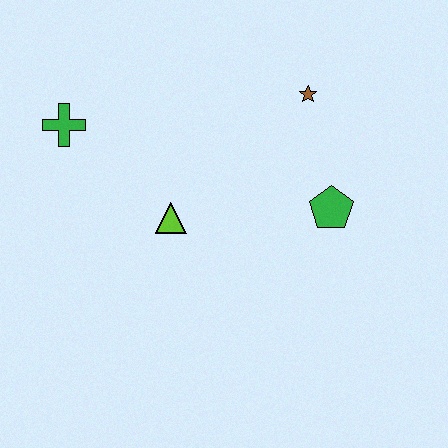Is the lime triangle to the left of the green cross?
No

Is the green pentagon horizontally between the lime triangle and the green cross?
No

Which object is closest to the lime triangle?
The green cross is closest to the lime triangle.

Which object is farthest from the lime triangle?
The brown star is farthest from the lime triangle.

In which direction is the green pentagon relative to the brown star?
The green pentagon is below the brown star.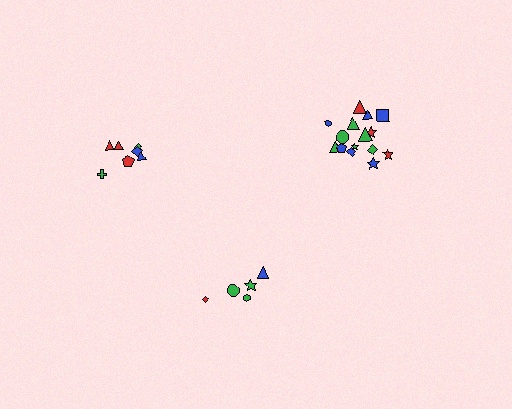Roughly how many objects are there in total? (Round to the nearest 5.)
Roughly 25 objects in total.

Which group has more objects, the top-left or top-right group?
The top-right group.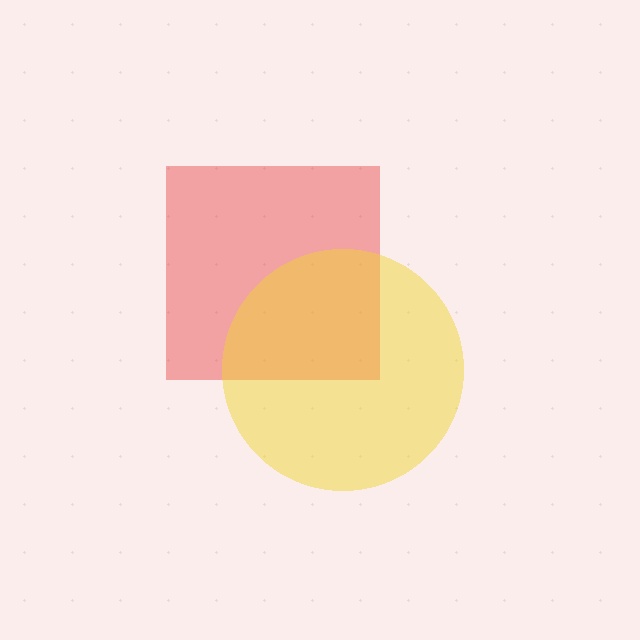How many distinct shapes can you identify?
There are 2 distinct shapes: a red square, a yellow circle.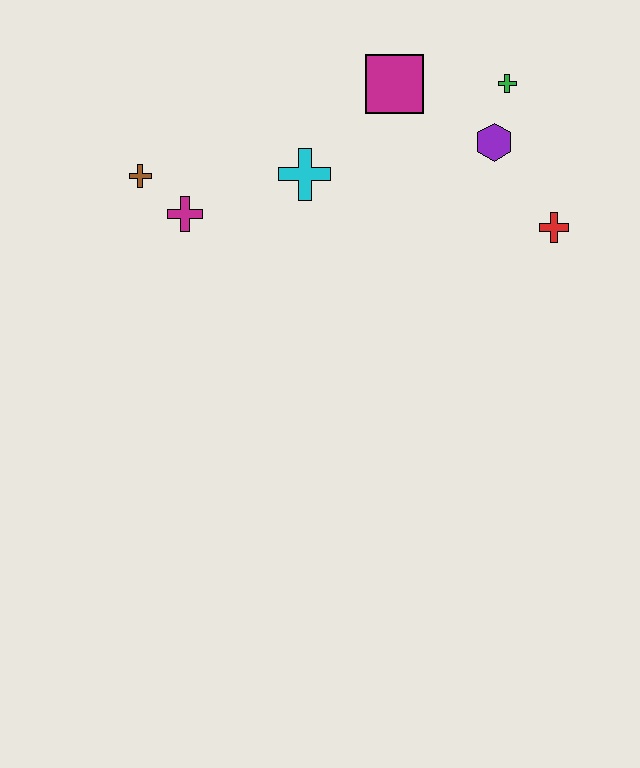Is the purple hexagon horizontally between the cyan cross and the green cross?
Yes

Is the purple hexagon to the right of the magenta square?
Yes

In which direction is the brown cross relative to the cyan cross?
The brown cross is to the left of the cyan cross.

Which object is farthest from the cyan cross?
The red cross is farthest from the cyan cross.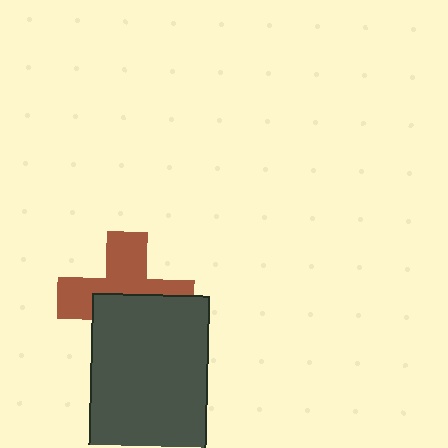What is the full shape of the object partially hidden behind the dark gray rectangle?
The partially hidden object is a brown cross.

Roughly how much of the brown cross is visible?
About half of it is visible (roughly 50%).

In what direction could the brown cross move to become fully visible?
The brown cross could move up. That would shift it out from behind the dark gray rectangle entirely.